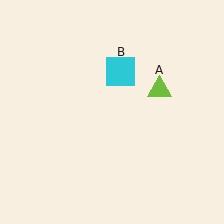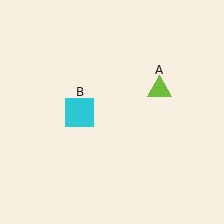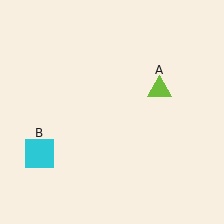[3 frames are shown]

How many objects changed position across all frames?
1 object changed position: cyan square (object B).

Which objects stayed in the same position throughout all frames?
Lime triangle (object A) remained stationary.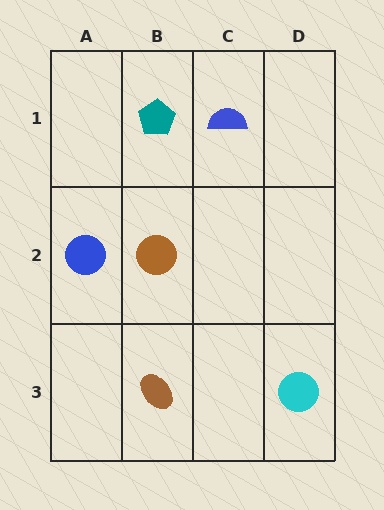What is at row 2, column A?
A blue circle.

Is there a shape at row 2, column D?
No, that cell is empty.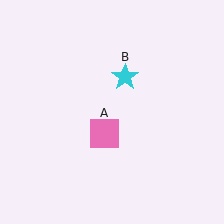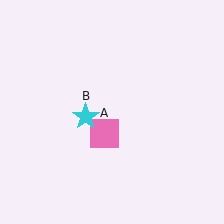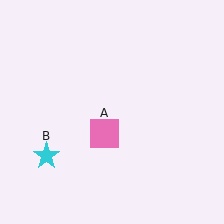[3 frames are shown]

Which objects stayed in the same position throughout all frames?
Pink square (object A) remained stationary.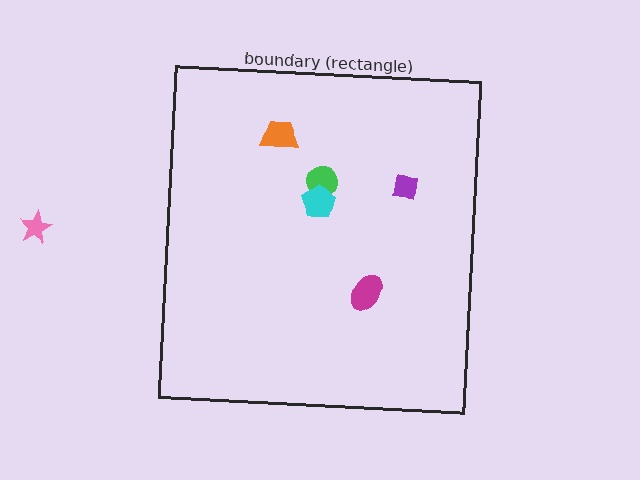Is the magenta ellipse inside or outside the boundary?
Inside.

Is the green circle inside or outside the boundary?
Inside.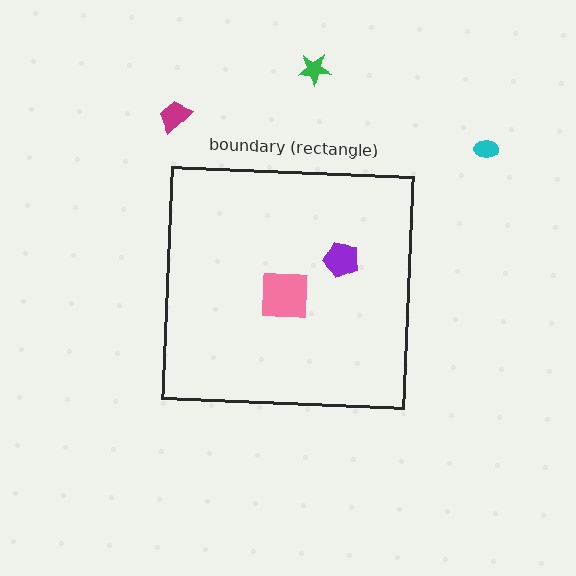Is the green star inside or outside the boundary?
Outside.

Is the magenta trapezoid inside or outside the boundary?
Outside.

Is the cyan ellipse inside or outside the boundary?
Outside.